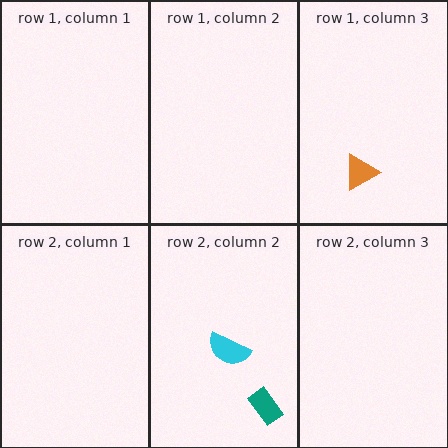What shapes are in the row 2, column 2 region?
The teal rectangle, the cyan semicircle.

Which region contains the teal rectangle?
The row 2, column 2 region.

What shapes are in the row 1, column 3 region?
The orange triangle.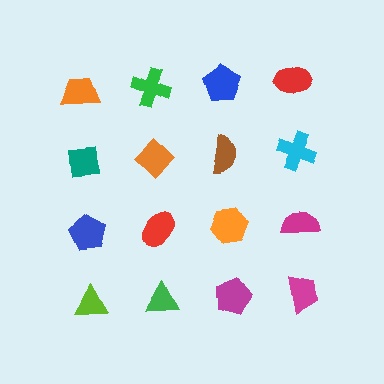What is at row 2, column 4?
A cyan cross.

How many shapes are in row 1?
4 shapes.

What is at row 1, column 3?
A blue pentagon.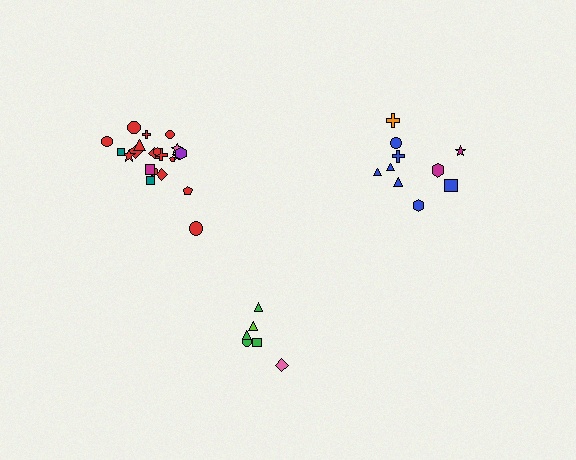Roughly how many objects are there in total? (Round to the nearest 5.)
Roughly 40 objects in total.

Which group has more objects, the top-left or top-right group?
The top-left group.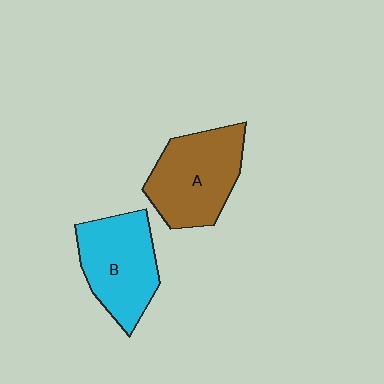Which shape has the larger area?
Shape A (brown).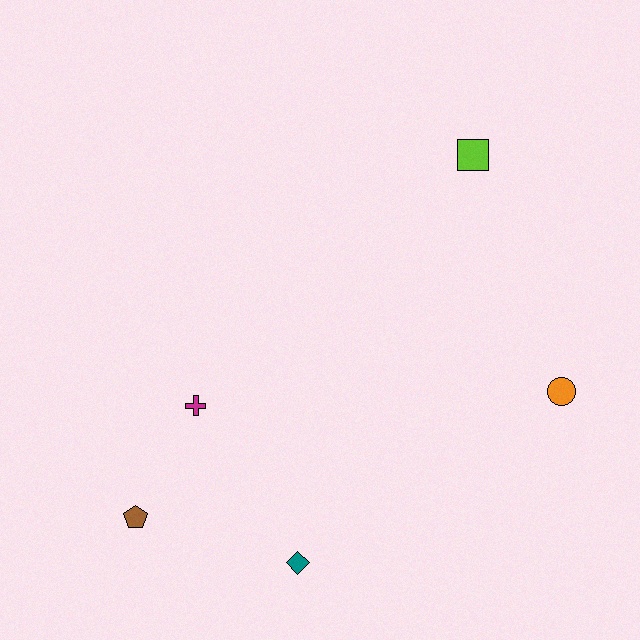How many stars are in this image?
There are no stars.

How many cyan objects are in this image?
There are no cyan objects.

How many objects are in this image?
There are 5 objects.